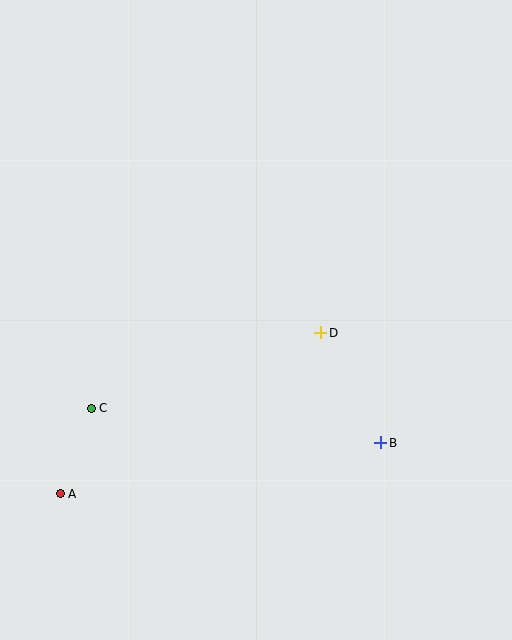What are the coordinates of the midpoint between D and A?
The midpoint between D and A is at (190, 413).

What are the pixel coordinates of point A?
Point A is at (60, 494).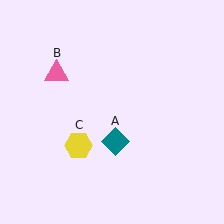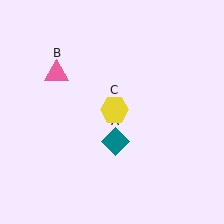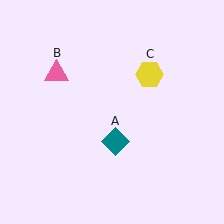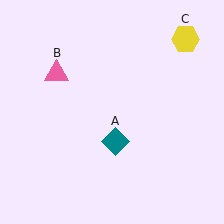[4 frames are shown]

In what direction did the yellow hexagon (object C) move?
The yellow hexagon (object C) moved up and to the right.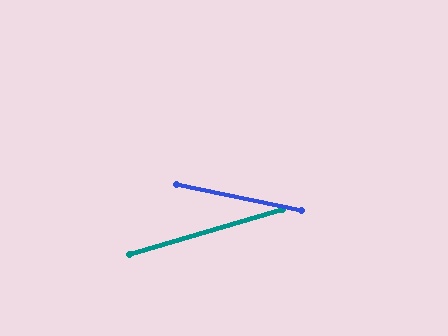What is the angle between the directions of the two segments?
Approximately 29 degrees.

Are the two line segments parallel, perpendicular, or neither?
Neither parallel nor perpendicular — they differ by about 29°.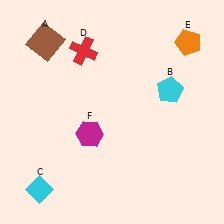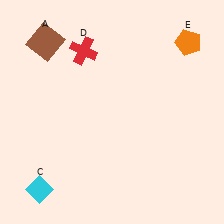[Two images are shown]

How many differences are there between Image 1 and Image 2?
There are 2 differences between the two images.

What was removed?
The cyan pentagon (B), the magenta hexagon (F) were removed in Image 2.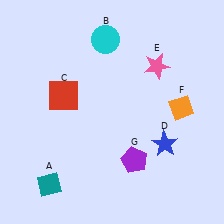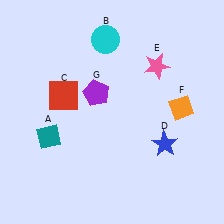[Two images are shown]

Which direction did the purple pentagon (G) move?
The purple pentagon (G) moved up.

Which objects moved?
The objects that moved are: the teal diamond (A), the purple pentagon (G).